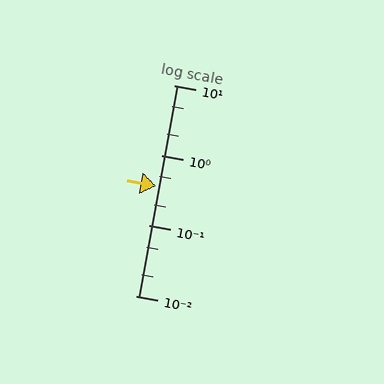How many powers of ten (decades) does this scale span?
The scale spans 3 decades, from 0.01 to 10.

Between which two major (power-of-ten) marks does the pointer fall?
The pointer is between 0.1 and 1.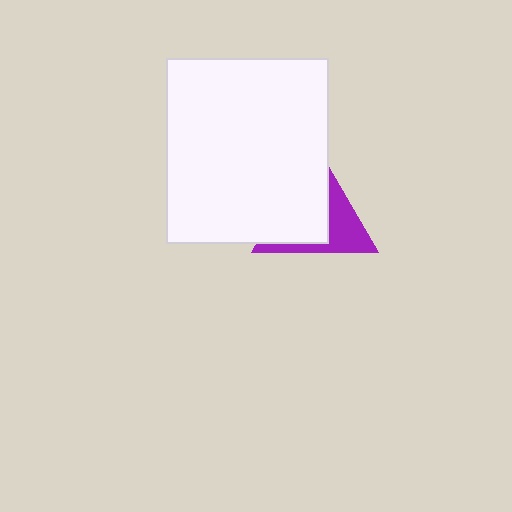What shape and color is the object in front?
The object in front is a white rectangle.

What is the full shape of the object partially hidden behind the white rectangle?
The partially hidden object is a purple triangle.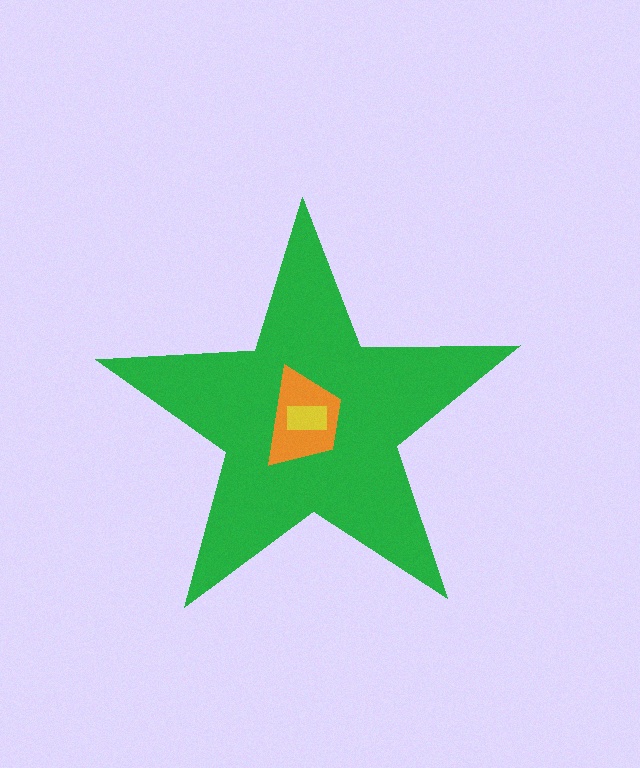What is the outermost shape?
The green star.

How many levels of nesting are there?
3.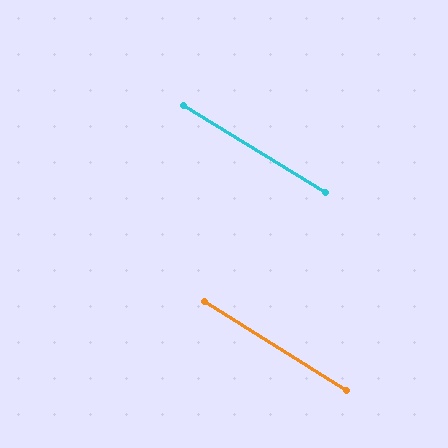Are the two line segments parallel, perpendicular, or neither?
Parallel — their directions differ by only 0.7°.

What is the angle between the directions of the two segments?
Approximately 1 degree.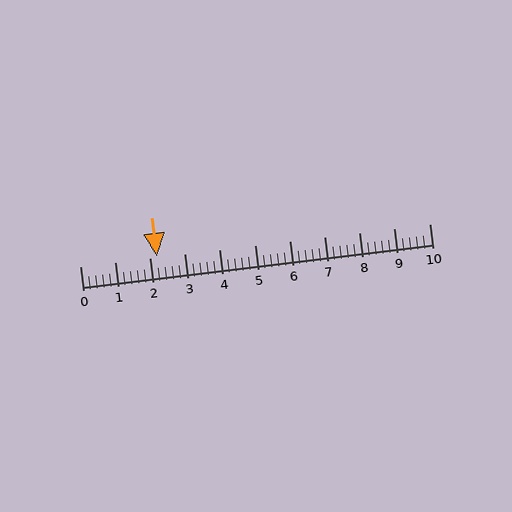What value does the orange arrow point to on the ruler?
The orange arrow points to approximately 2.2.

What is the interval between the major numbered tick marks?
The major tick marks are spaced 1 units apart.